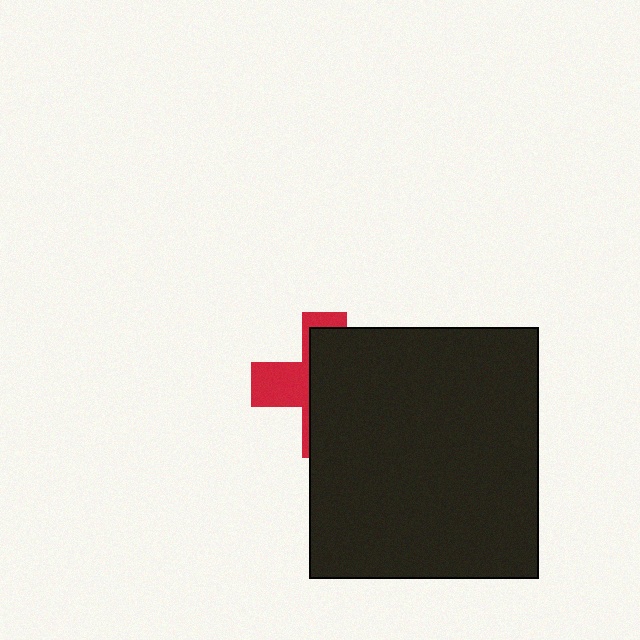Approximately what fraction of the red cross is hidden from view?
Roughly 64% of the red cross is hidden behind the black rectangle.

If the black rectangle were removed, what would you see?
You would see the complete red cross.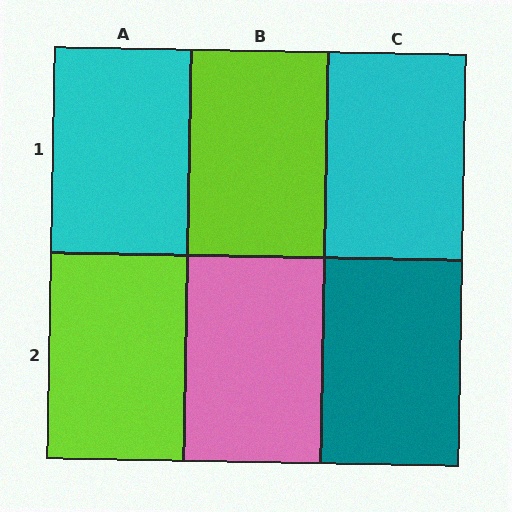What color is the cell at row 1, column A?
Cyan.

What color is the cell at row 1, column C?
Cyan.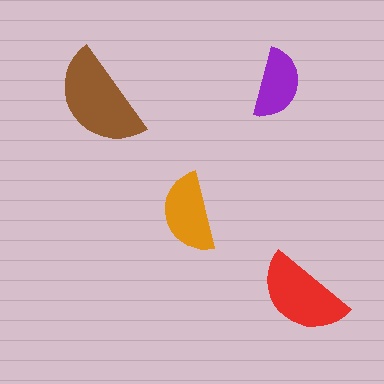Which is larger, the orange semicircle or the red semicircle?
The red one.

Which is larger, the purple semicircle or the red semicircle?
The red one.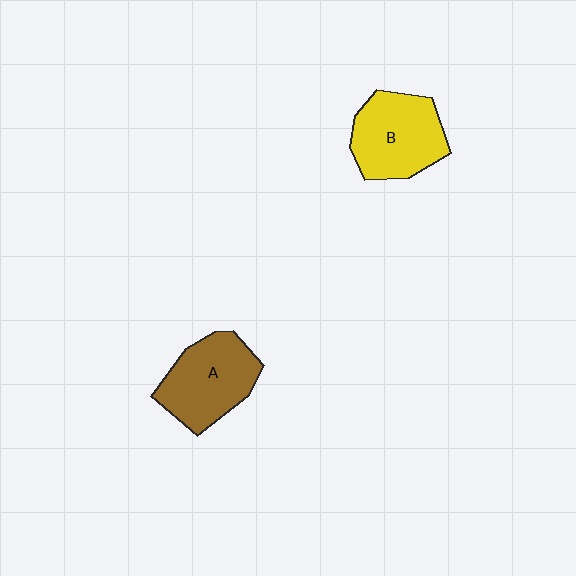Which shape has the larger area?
Shape B (yellow).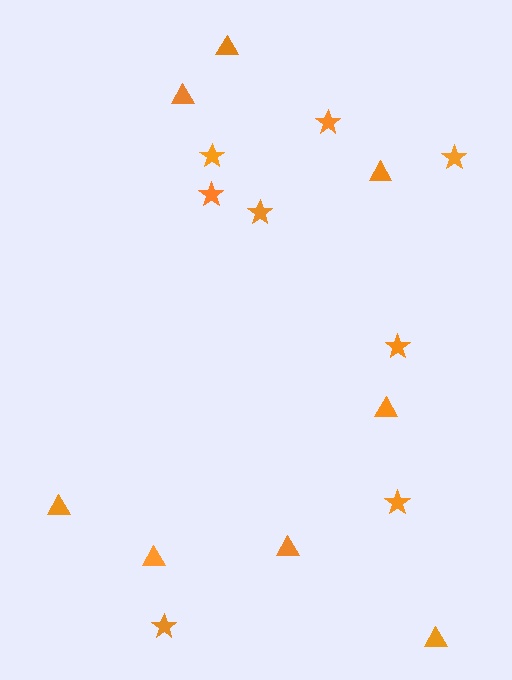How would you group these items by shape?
There are 2 groups: one group of triangles (8) and one group of stars (8).